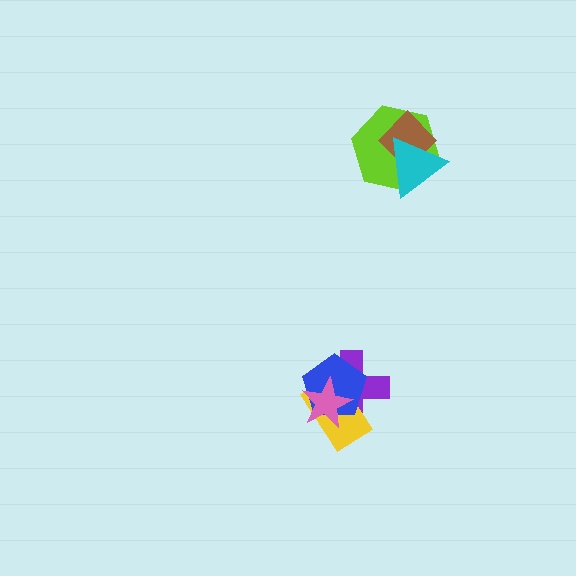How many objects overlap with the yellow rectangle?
3 objects overlap with the yellow rectangle.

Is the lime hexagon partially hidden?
Yes, it is partially covered by another shape.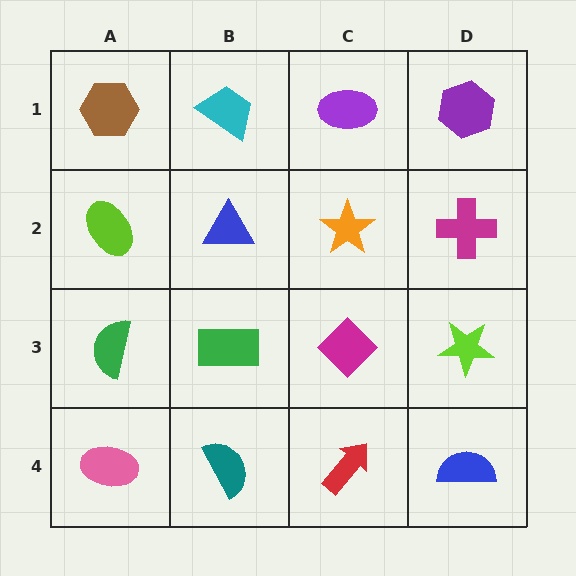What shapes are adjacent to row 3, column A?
A lime ellipse (row 2, column A), a pink ellipse (row 4, column A), a green rectangle (row 3, column B).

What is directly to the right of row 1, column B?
A purple ellipse.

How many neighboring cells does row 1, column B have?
3.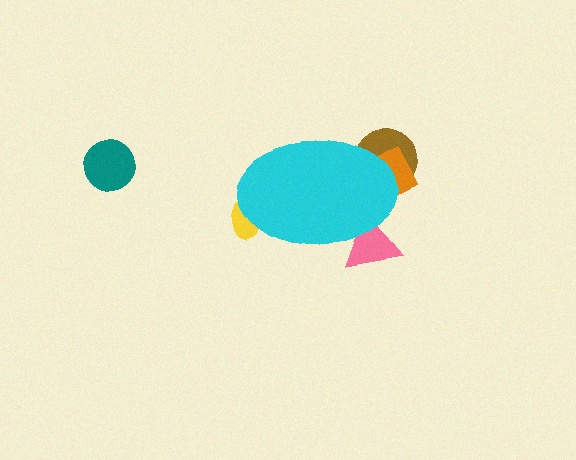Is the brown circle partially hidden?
Yes, the brown circle is partially hidden behind the cyan ellipse.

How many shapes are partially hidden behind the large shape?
4 shapes are partially hidden.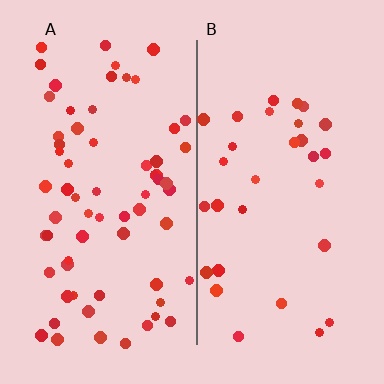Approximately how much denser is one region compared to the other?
Approximately 2.1× — region A over region B.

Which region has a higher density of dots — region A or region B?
A (the left).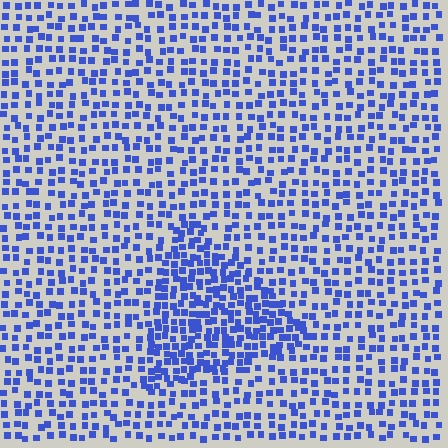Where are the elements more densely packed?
The elements are more densely packed inside the triangle boundary.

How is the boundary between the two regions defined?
The boundary is defined by a change in element density (approximately 1.9x ratio). All elements are the same color, size, and shape.